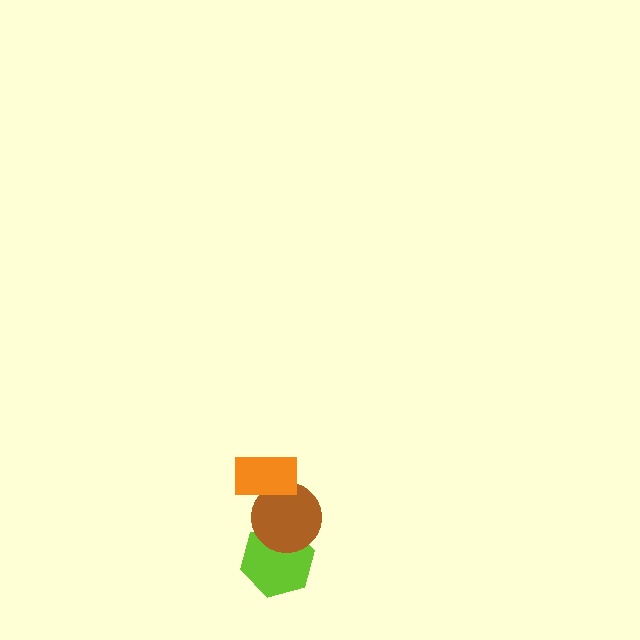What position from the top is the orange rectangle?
The orange rectangle is 1st from the top.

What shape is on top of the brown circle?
The orange rectangle is on top of the brown circle.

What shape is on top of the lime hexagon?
The brown circle is on top of the lime hexagon.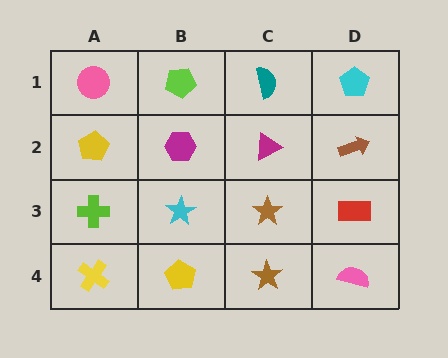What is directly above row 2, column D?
A cyan pentagon.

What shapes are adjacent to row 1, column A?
A yellow pentagon (row 2, column A), a lime pentagon (row 1, column B).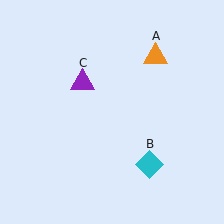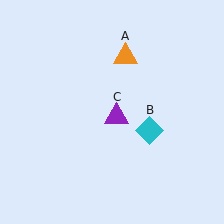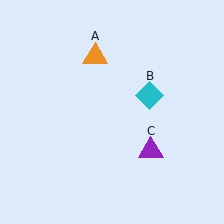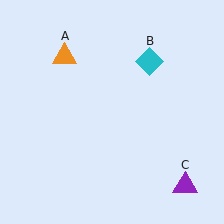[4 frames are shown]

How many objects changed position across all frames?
3 objects changed position: orange triangle (object A), cyan diamond (object B), purple triangle (object C).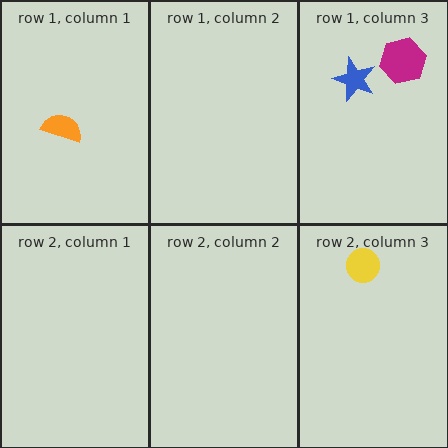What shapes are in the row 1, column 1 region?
The orange semicircle.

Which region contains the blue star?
The row 1, column 3 region.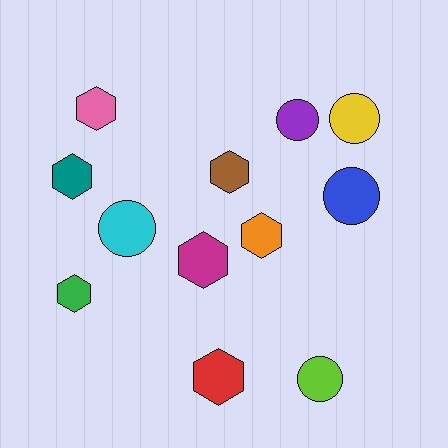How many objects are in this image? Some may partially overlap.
There are 12 objects.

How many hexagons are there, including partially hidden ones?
There are 7 hexagons.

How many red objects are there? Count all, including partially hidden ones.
There is 1 red object.